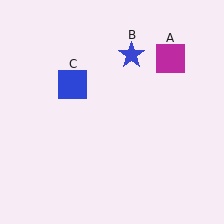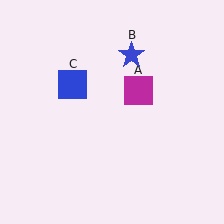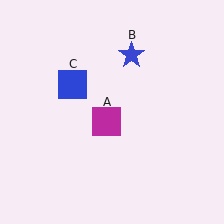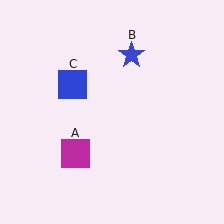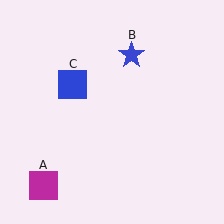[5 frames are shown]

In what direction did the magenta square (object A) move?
The magenta square (object A) moved down and to the left.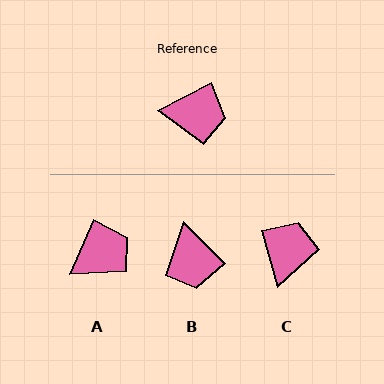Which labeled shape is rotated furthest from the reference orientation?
C, about 79 degrees away.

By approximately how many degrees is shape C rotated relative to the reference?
Approximately 79 degrees counter-clockwise.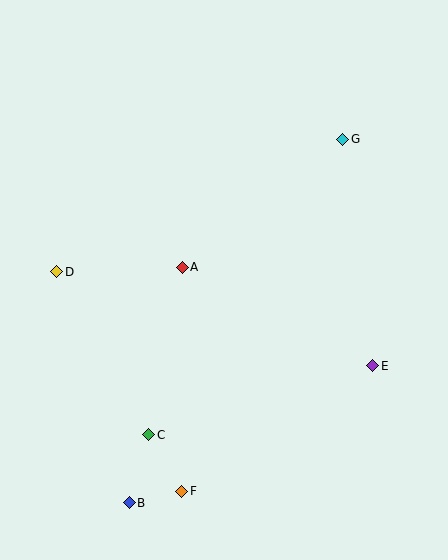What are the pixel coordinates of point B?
Point B is at (129, 503).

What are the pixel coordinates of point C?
Point C is at (149, 435).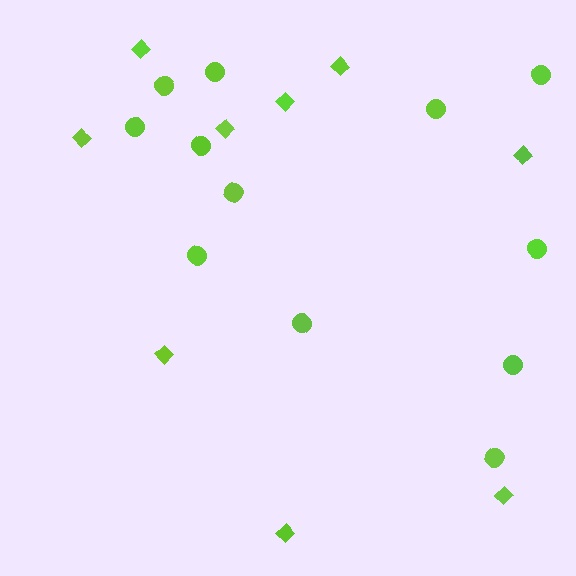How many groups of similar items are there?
There are 2 groups: one group of diamonds (9) and one group of circles (12).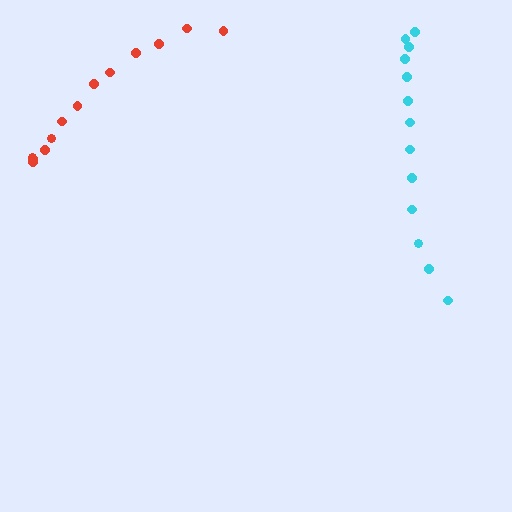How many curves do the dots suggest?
There are 2 distinct paths.